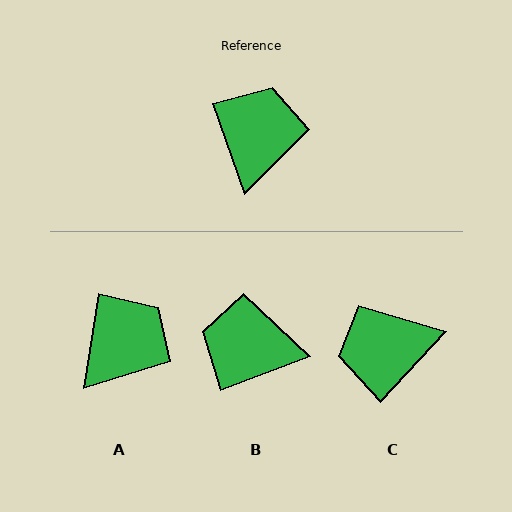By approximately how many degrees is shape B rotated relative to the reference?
Approximately 91 degrees counter-clockwise.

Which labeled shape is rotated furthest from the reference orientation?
C, about 118 degrees away.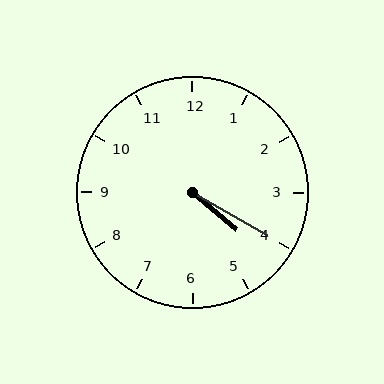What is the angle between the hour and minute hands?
Approximately 10 degrees.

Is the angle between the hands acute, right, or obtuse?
It is acute.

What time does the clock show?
4:20.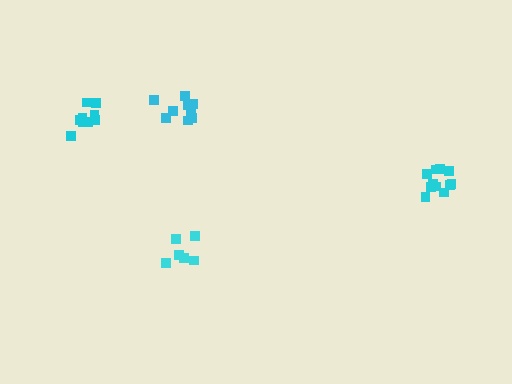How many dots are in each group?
Group 1: 9 dots, Group 2: 6 dots, Group 3: 9 dots, Group 4: 11 dots (35 total).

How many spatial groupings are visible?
There are 4 spatial groupings.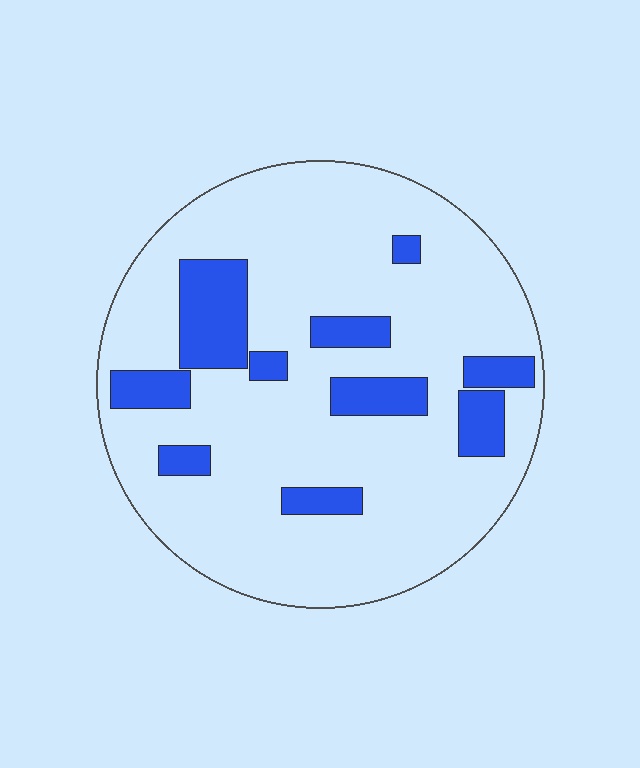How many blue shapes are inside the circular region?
10.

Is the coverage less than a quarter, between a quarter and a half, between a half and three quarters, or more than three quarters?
Less than a quarter.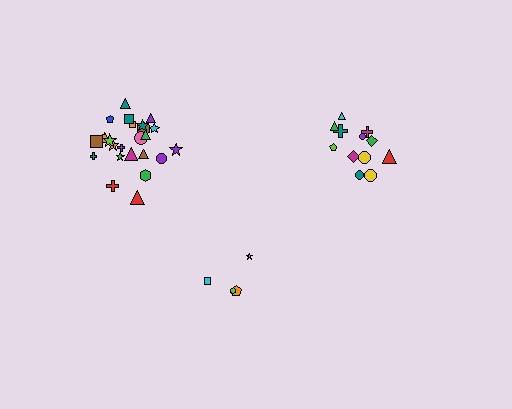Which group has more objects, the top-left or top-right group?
The top-left group.